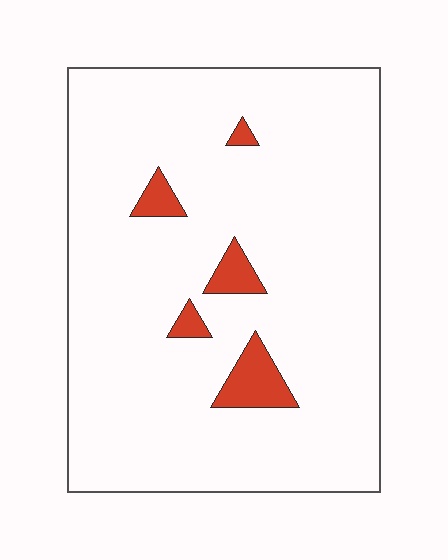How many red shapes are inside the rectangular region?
5.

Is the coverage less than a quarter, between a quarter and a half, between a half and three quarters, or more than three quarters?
Less than a quarter.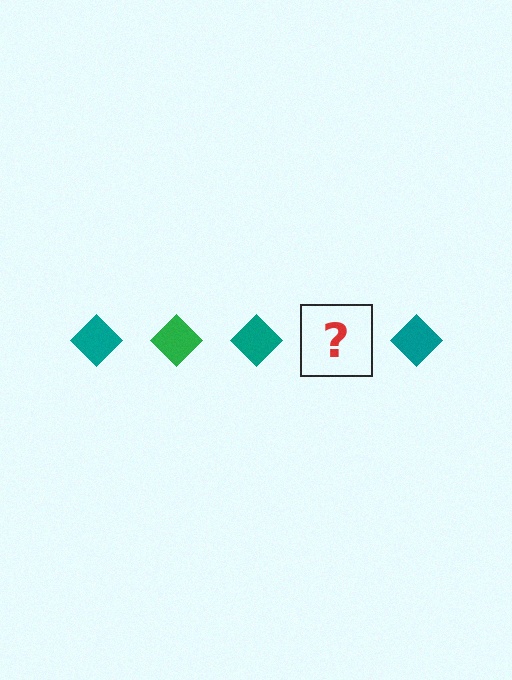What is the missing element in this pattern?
The missing element is a green diamond.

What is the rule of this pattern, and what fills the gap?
The rule is that the pattern cycles through teal, green diamonds. The gap should be filled with a green diamond.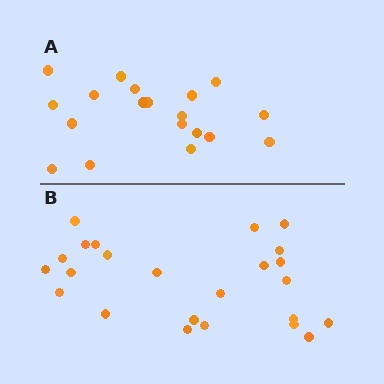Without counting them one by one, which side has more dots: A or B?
Region B (the bottom region) has more dots.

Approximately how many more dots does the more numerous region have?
Region B has about 5 more dots than region A.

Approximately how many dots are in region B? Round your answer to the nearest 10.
About 20 dots. (The exact count is 24, which rounds to 20.)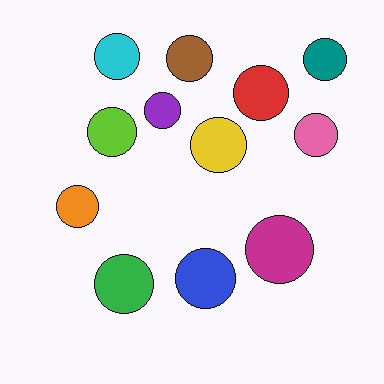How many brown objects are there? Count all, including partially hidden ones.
There is 1 brown object.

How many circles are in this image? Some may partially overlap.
There are 12 circles.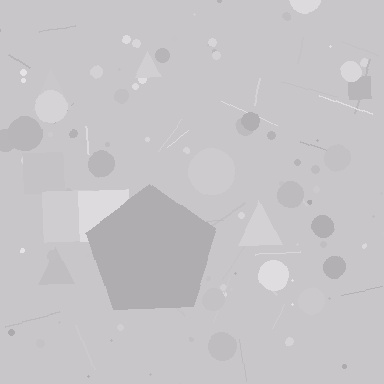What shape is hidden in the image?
A pentagon is hidden in the image.